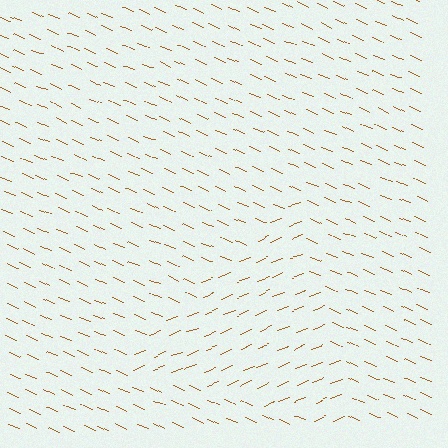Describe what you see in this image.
The image is filled with small brown line segments. A triangle region in the image has lines oriented differently from the surrounding lines, creating a visible texture boundary.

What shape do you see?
I see a triangle.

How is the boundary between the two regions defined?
The boundary is defined purely by a change in line orientation (approximately 45 degrees difference). All lines are the same color and thickness.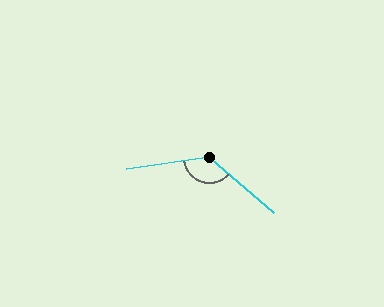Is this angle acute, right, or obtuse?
It is obtuse.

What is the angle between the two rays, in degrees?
Approximately 131 degrees.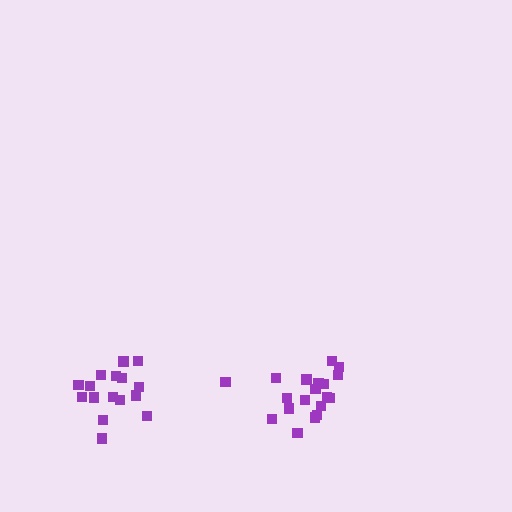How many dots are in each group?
Group 1: 19 dots, Group 2: 16 dots (35 total).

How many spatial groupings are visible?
There are 2 spatial groupings.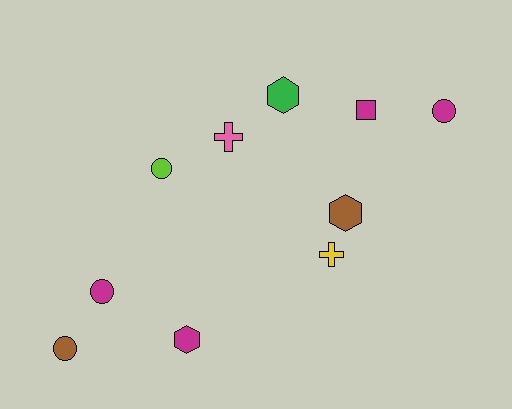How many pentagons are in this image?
There are no pentagons.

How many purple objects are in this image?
There are no purple objects.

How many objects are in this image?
There are 10 objects.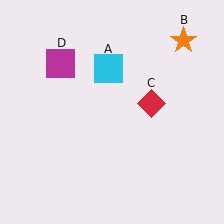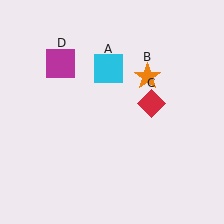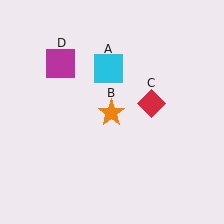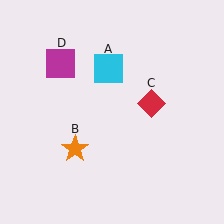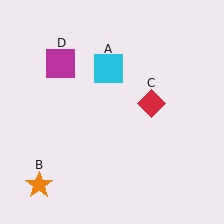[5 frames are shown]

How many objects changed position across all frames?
1 object changed position: orange star (object B).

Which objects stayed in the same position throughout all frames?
Cyan square (object A) and red diamond (object C) and magenta square (object D) remained stationary.